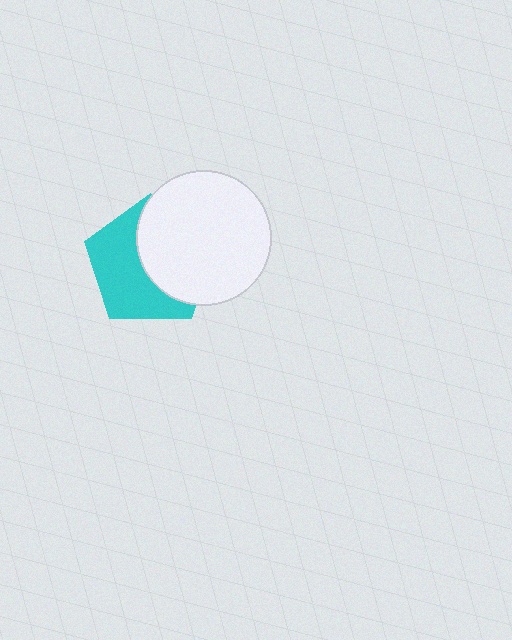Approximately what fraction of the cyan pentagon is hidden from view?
Roughly 48% of the cyan pentagon is hidden behind the white circle.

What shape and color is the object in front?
The object in front is a white circle.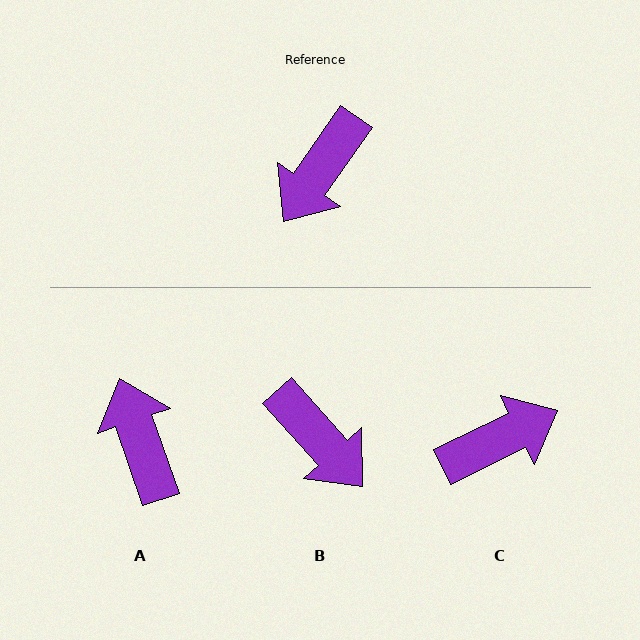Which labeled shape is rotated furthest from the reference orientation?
C, about 151 degrees away.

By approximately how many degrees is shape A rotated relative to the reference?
Approximately 126 degrees clockwise.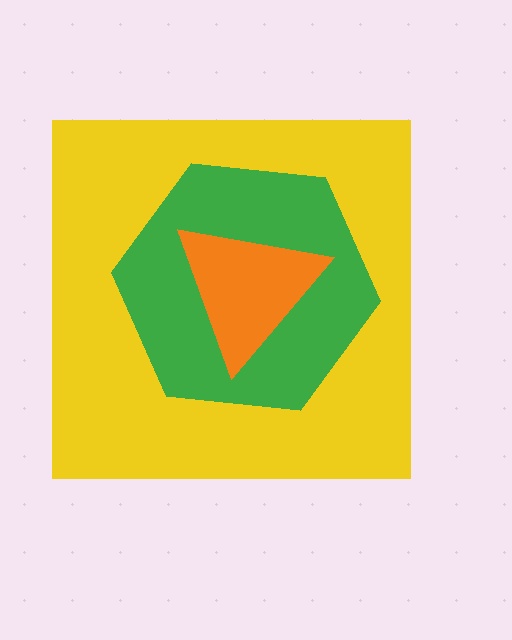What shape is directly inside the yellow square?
The green hexagon.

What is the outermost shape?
The yellow square.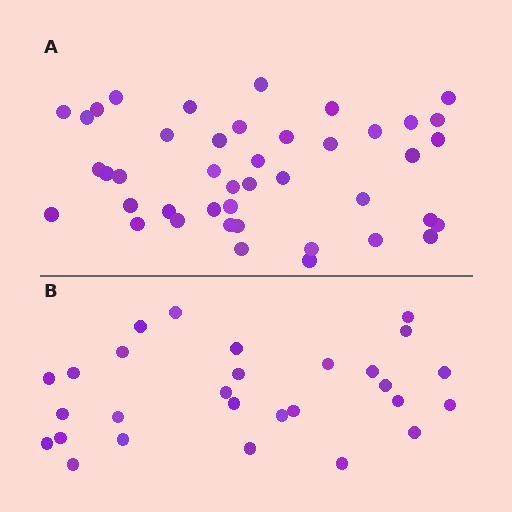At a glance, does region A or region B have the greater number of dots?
Region A (the top region) has more dots.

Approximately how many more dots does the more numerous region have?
Region A has approximately 15 more dots than region B.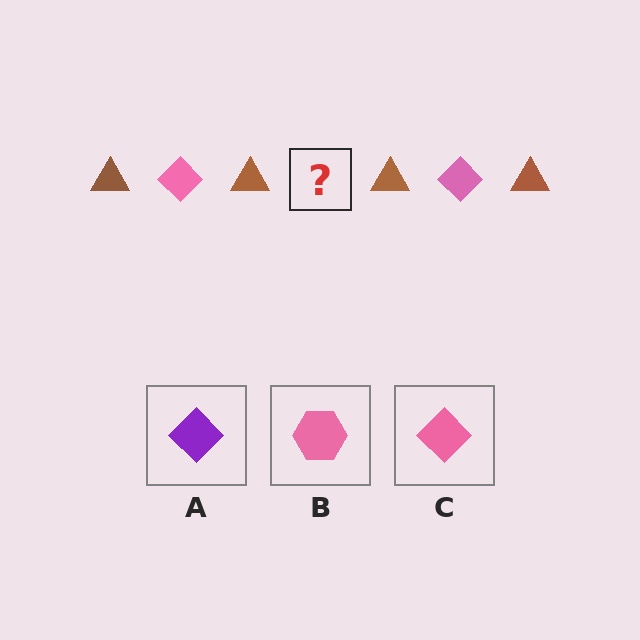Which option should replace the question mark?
Option C.